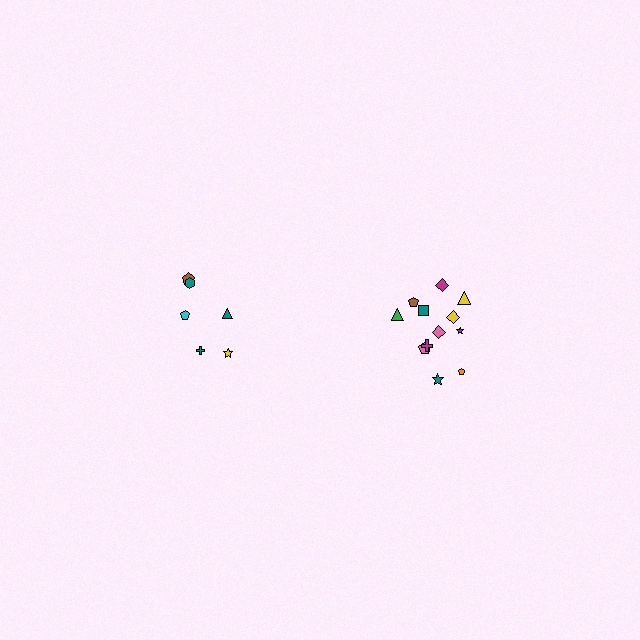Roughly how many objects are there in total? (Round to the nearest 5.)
Roughly 20 objects in total.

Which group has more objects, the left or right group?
The right group.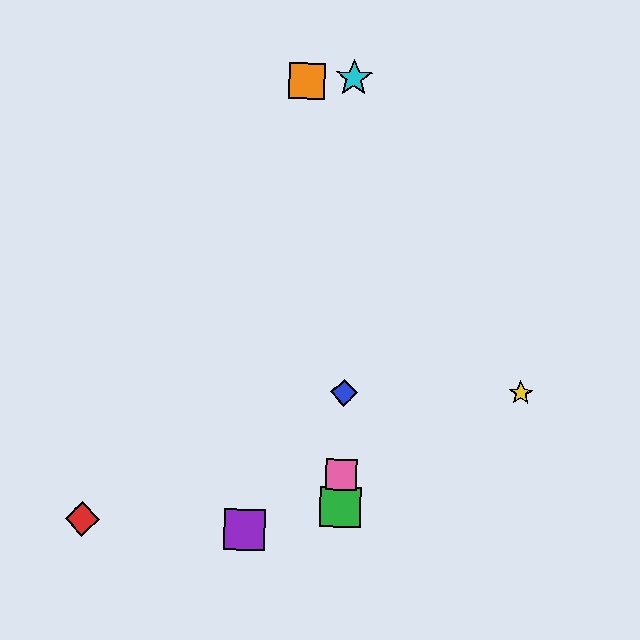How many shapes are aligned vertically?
4 shapes (the blue diamond, the green square, the cyan star, the pink square) are aligned vertically.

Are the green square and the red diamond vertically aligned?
No, the green square is at x≈340 and the red diamond is at x≈82.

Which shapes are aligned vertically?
The blue diamond, the green square, the cyan star, the pink square are aligned vertically.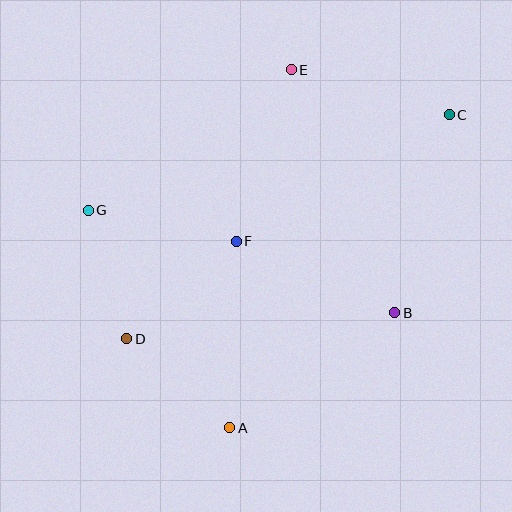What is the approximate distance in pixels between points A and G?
The distance between A and G is approximately 260 pixels.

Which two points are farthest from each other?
Points C and D are farthest from each other.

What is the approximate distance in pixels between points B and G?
The distance between B and G is approximately 323 pixels.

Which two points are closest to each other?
Points D and G are closest to each other.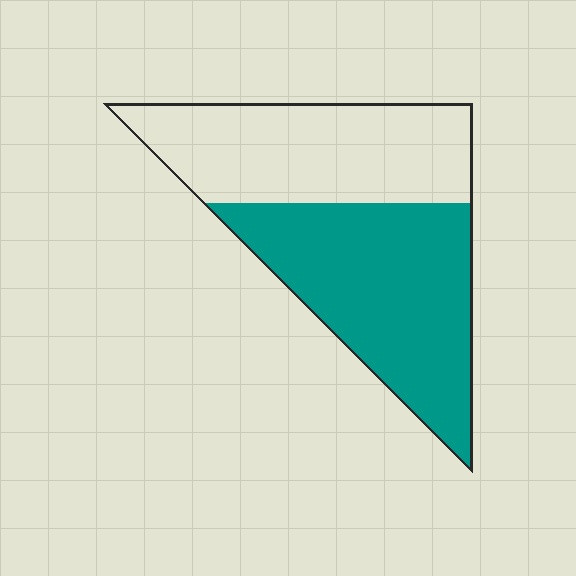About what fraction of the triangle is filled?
About one half (1/2).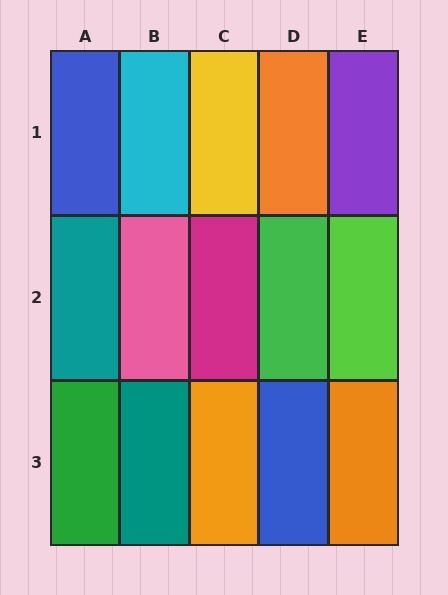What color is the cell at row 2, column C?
Magenta.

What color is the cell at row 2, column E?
Lime.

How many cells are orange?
3 cells are orange.